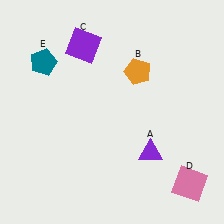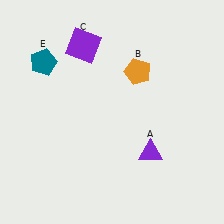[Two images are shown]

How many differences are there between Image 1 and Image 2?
There is 1 difference between the two images.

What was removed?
The pink square (D) was removed in Image 2.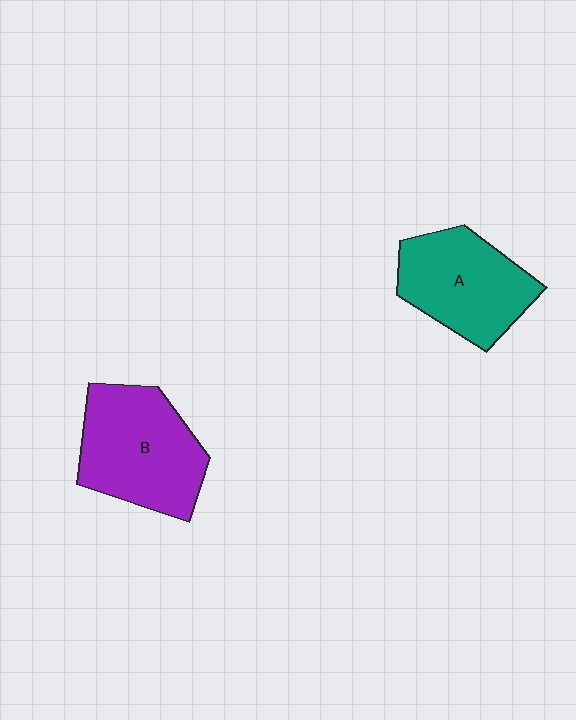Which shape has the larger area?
Shape B (purple).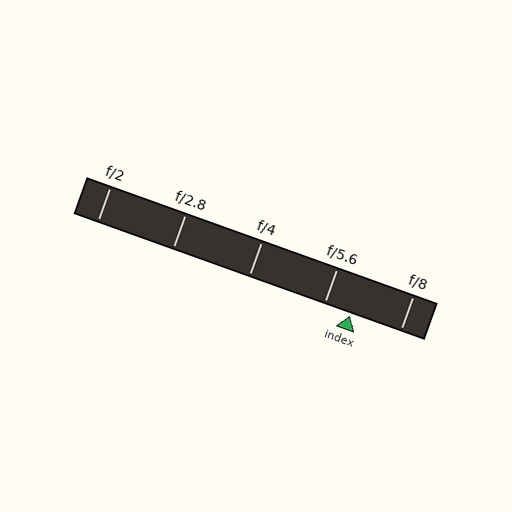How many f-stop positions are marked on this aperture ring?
There are 5 f-stop positions marked.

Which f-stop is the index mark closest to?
The index mark is closest to f/5.6.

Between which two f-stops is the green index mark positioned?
The index mark is between f/5.6 and f/8.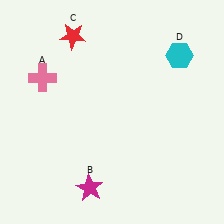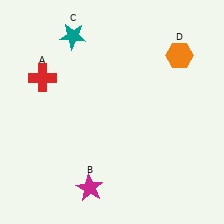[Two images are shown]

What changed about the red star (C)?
In Image 1, C is red. In Image 2, it changed to teal.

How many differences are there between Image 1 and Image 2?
There are 3 differences between the two images.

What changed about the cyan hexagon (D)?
In Image 1, D is cyan. In Image 2, it changed to orange.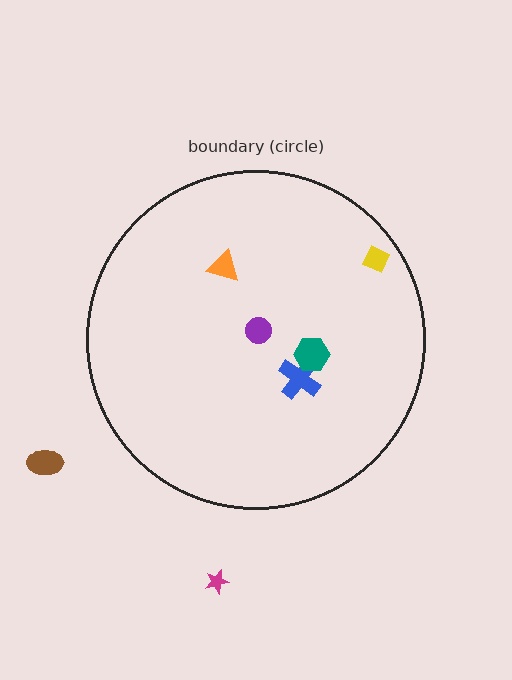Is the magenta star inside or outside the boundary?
Outside.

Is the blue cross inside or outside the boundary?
Inside.